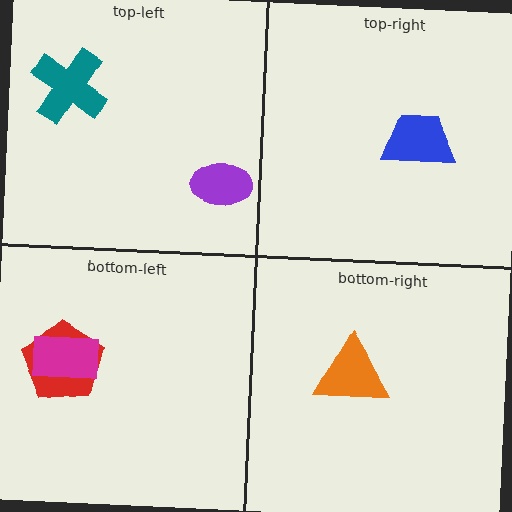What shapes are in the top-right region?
The blue trapezoid.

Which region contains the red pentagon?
The bottom-left region.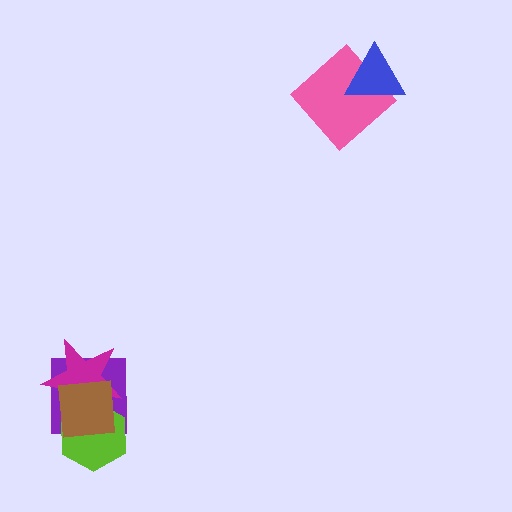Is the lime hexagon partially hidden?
Yes, it is partially covered by another shape.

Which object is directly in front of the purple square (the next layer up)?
The magenta star is directly in front of the purple square.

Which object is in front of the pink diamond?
The blue triangle is in front of the pink diamond.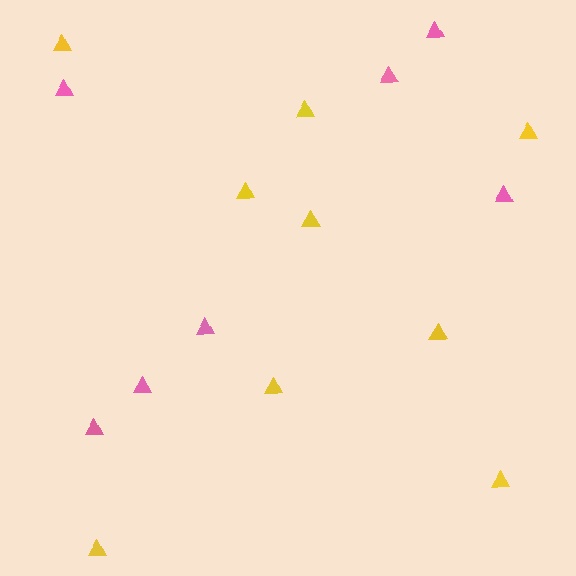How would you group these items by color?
There are 2 groups: one group of pink triangles (7) and one group of yellow triangles (9).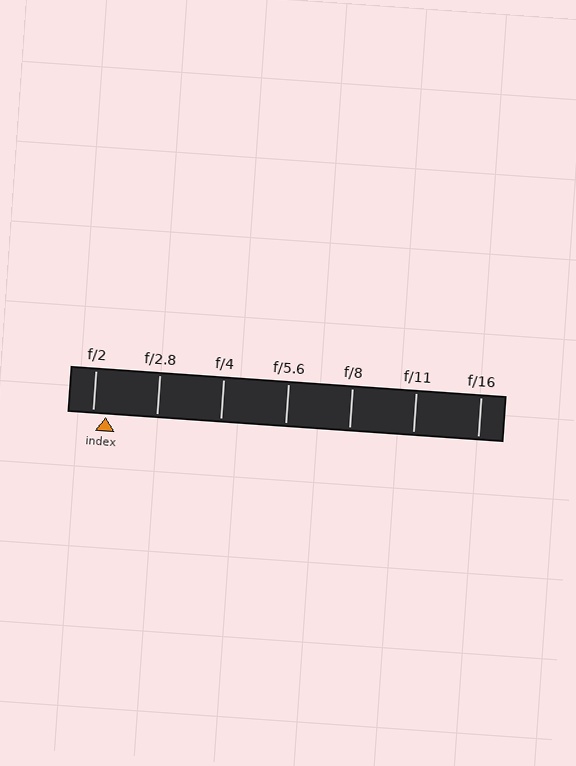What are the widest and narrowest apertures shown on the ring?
The widest aperture shown is f/2 and the narrowest is f/16.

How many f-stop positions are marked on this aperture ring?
There are 7 f-stop positions marked.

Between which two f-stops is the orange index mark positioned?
The index mark is between f/2 and f/2.8.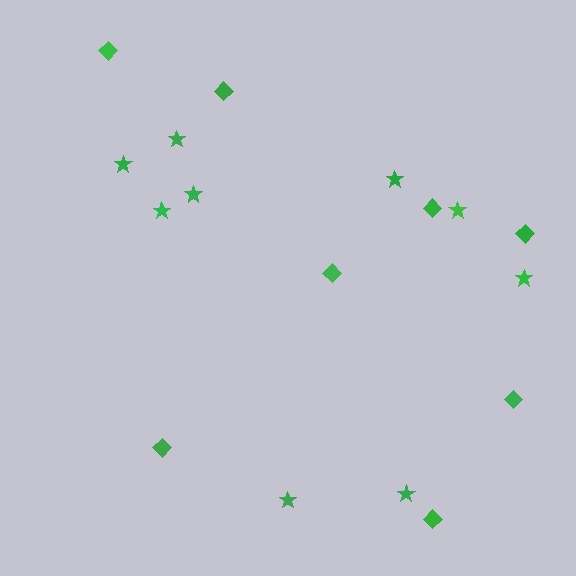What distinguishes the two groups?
There are 2 groups: one group of stars (9) and one group of diamonds (8).